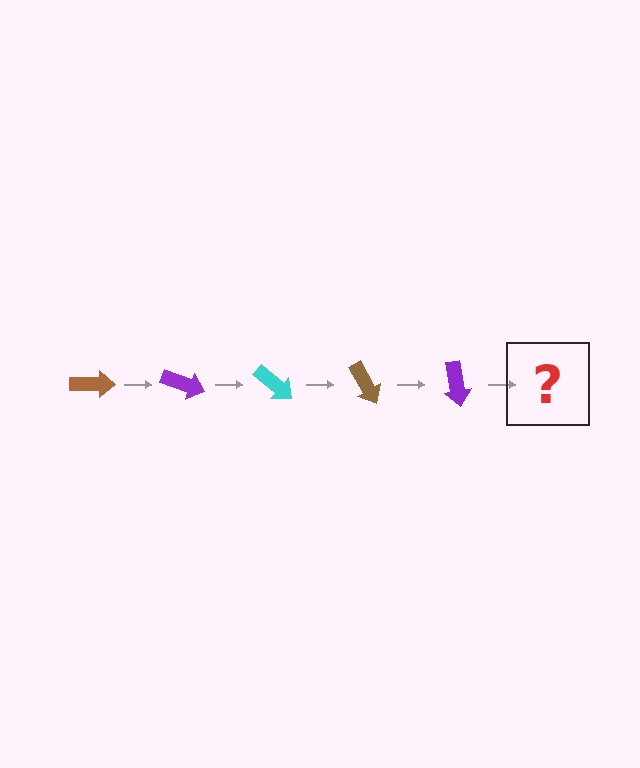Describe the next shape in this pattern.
It should be a cyan arrow, rotated 100 degrees from the start.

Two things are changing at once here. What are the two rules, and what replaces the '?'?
The two rules are that it rotates 20 degrees each step and the color cycles through brown, purple, and cyan. The '?' should be a cyan arrow, rotated 100 degrees from the start.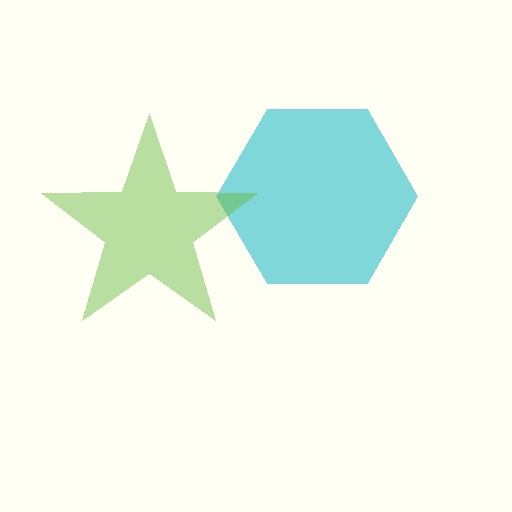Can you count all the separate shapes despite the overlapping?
Yes, there are 2 separate shapes.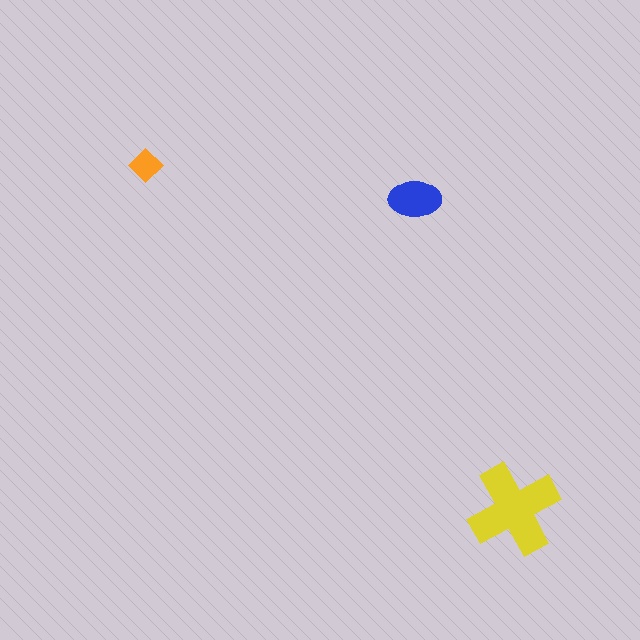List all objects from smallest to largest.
The orange diamond, the blue ellipse, the yellow cross.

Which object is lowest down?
The yellow cross is bottommost.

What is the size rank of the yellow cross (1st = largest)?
1st.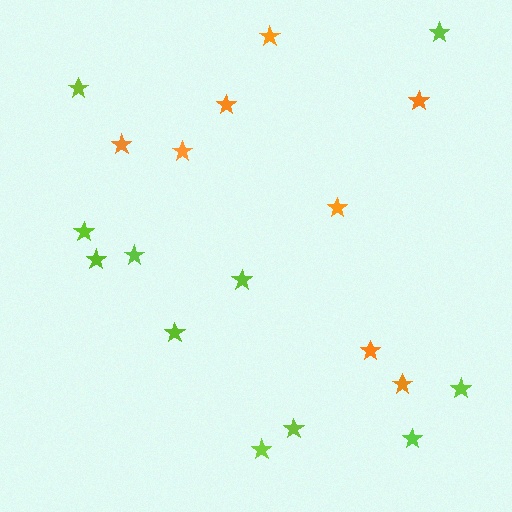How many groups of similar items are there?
There are 2 groups: one group of lime stars (11) and one group of orange stars (8).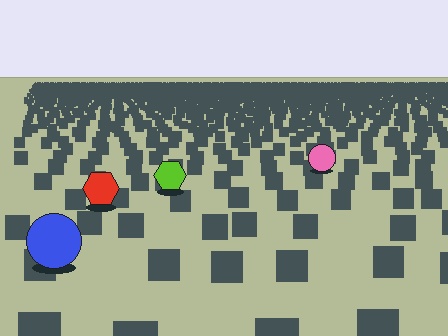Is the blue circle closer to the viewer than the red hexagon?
Yes. The blue circle is closer — you can tell from the texture gradient: the ground texture is coarser near it.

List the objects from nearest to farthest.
From nearest to farthest: the blue circle, the red hexagon, the lime hexagon, the pink circle.